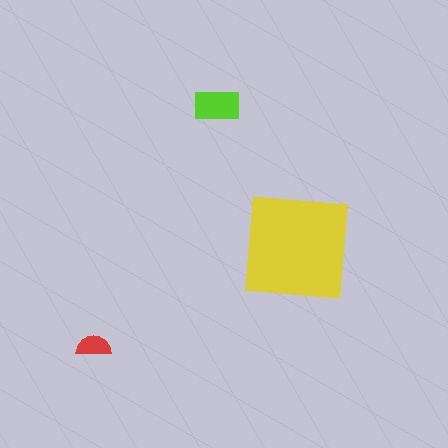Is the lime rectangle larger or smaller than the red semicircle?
Larger.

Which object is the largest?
The yellow square.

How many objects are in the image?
There are 3 objects in the image.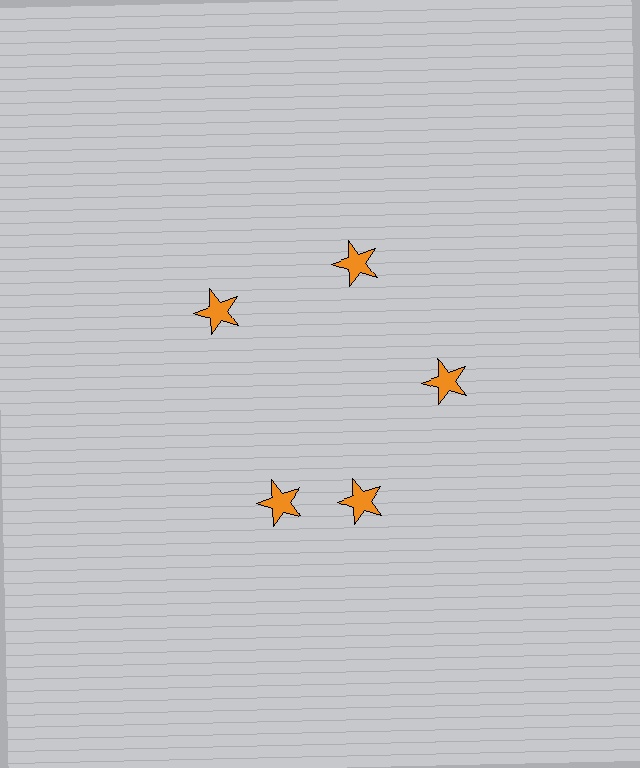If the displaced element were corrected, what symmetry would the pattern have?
It would have 5-fold rotational symmetry — the pattern would map onto itself every 72 degrees.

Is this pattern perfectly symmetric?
No. The 5 orange stars are arranged in a ring, but one element near the 8 o'clock position is rotated out of alignment along the ring, breaking the 5-fold rotational symmetry.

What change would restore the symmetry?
The symmetry would be restored by rotating it back into even spacing with its neighbors so that all 5 stars sit at equal angles and equal distance from the center.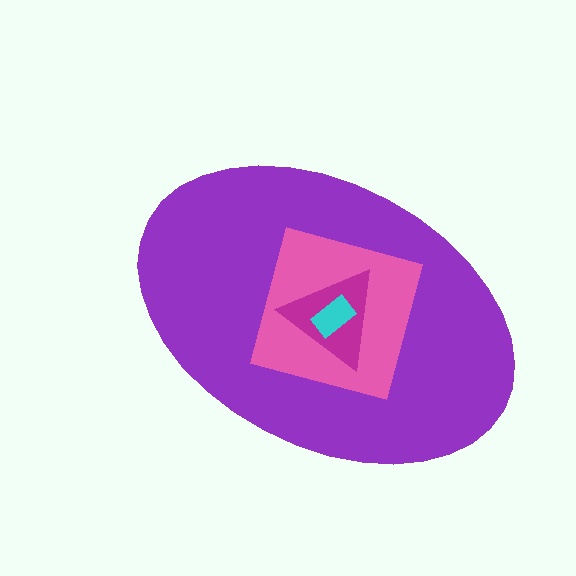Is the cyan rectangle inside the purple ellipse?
Yes.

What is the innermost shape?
The cyan rectangle.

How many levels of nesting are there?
4.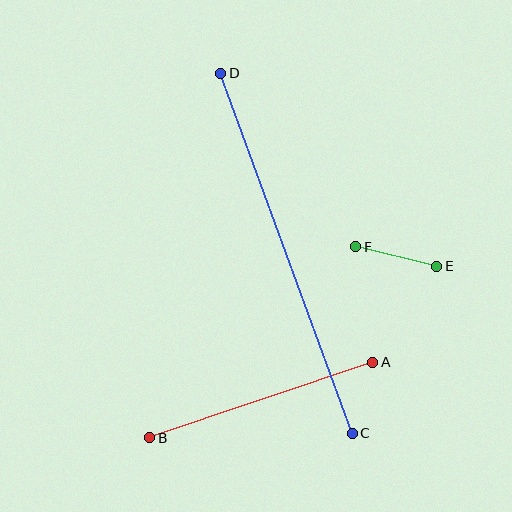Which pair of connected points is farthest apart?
Points C and D are farthest apart.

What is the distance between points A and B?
The distance is approximately 235 pixels.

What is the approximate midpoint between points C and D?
The midpoint is at approximately (286, 253) pixels.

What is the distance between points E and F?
The distance is approximately 83 pixels.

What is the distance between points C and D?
The distance is approximately 383 pixels.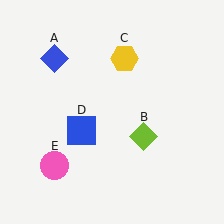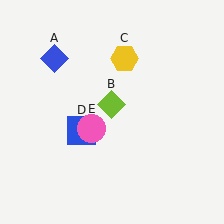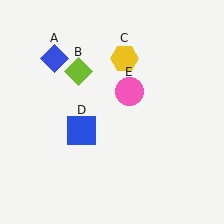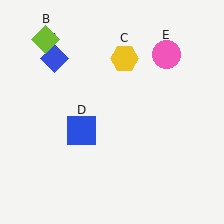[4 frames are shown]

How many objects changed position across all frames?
2 objects changed position: lime diamond (object B), pink circle (object E).